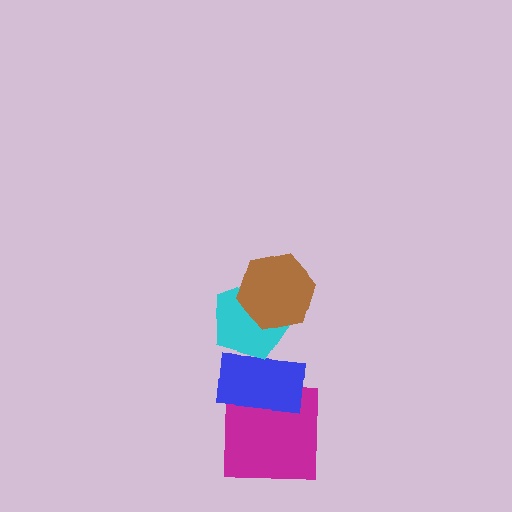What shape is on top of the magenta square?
The blue rectangle is on top of the magenta square.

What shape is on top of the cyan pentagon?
The brown hexagon is on top of the cyan pentagon.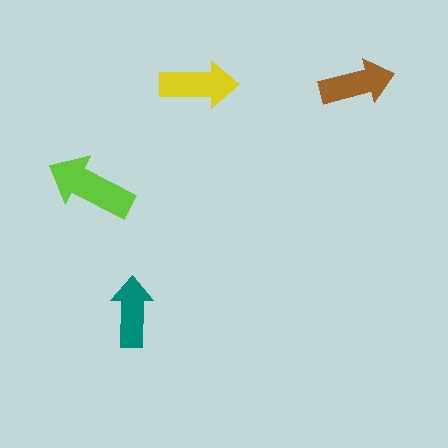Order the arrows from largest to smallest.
the lime one, the yellow one, the brown one, the teal one.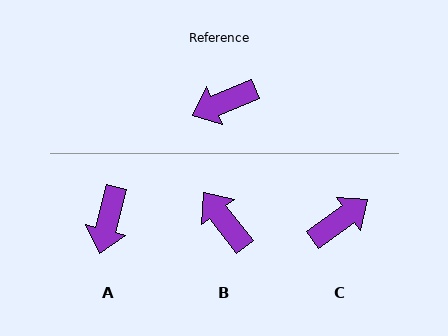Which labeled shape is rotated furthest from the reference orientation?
C, about 167 degrees away.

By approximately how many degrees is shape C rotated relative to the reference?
Approximately 167 degrees clockwise.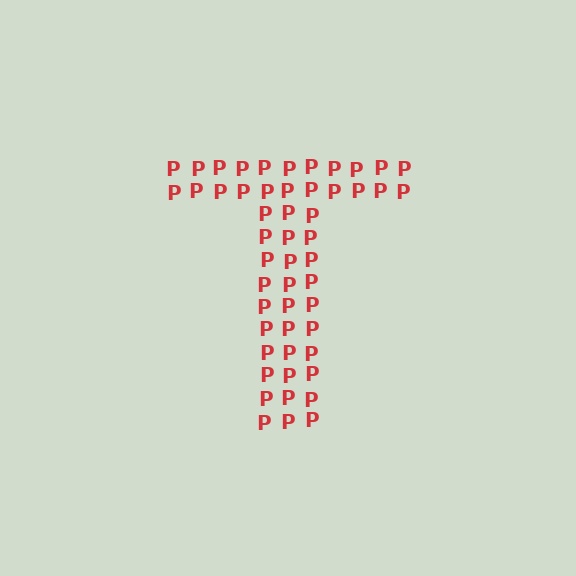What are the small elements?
The small elements are letter P's.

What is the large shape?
The large shape is the letter T.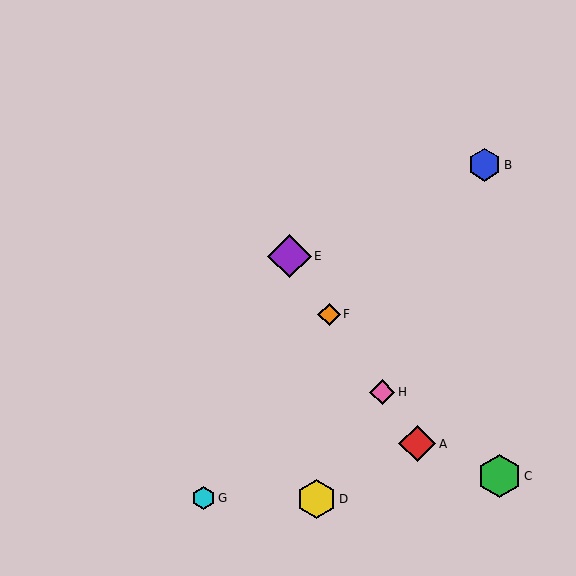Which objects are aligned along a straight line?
Objects A, E, F, H are aligned along a straight line.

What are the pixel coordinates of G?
Object G is at (204, 498).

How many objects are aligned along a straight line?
4 objects (A, E, F, H) are aligned along a straight line.